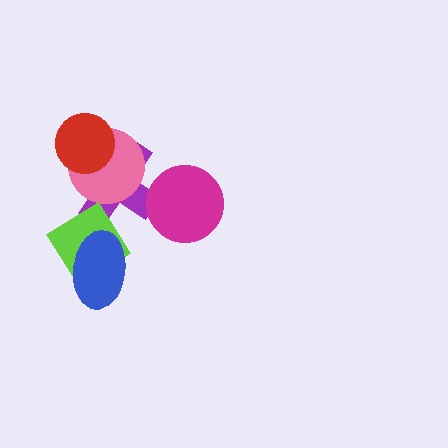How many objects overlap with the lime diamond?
2 objects overlap with the lime diamond.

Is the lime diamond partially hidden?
Yes, it is partially covered by another shape.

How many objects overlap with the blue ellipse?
1 object overlaps with the blue ellipse.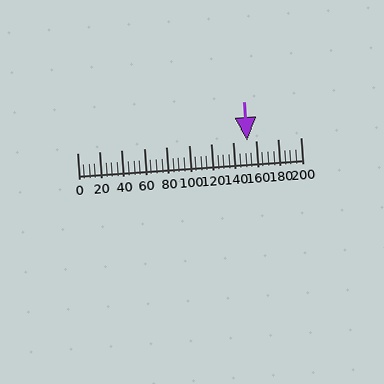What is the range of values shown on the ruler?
The ruler shows values from 0 to 200.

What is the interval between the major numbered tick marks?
The major tick marks are spaced 20 units apart.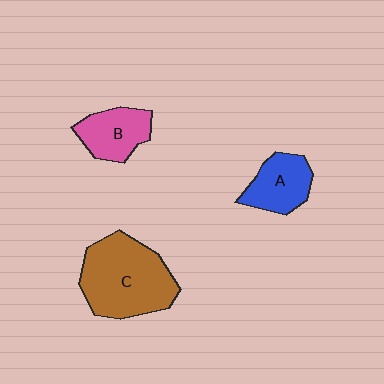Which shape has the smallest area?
Shape B (pink).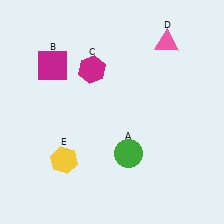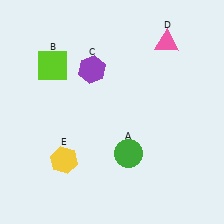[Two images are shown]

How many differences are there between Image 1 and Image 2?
There are 2 differences between the two images.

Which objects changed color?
B changed from magenta to lime. C changed from magenta to purple.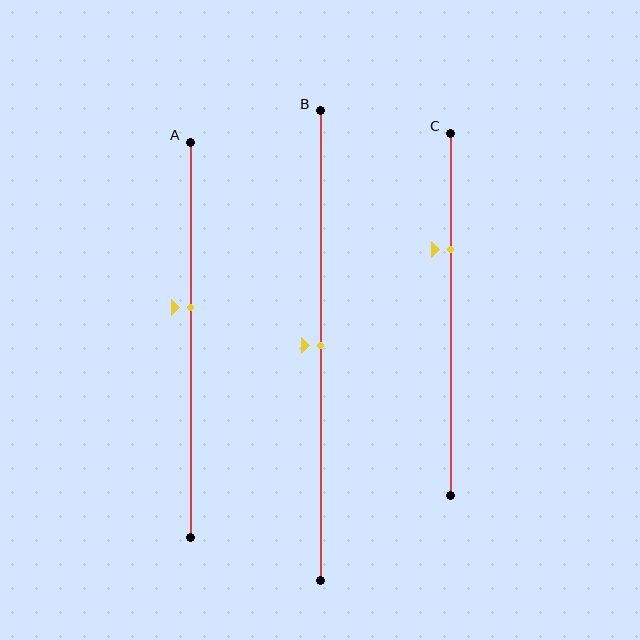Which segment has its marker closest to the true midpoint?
Segment B has its marker closest to the true midpoint.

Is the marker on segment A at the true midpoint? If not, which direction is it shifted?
No, the marker on segment A is shifted upward by about 8% of the segment length.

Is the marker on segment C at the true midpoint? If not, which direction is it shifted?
No, the marker on segment C is shifted upward by about 18% of the segment length.